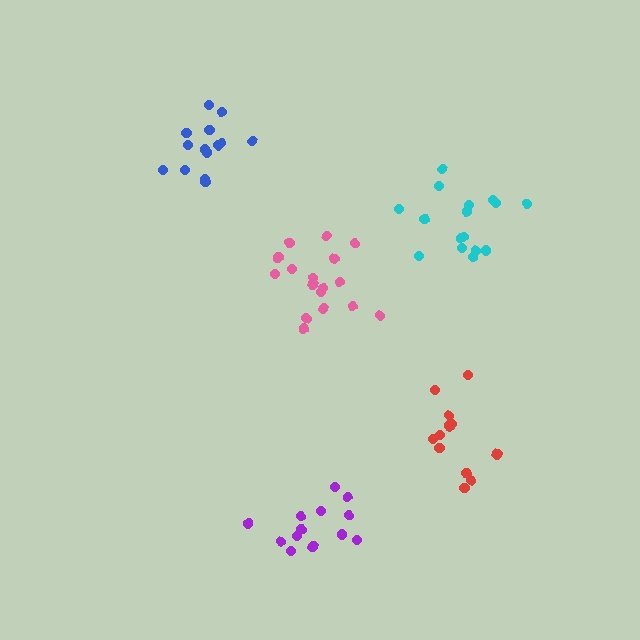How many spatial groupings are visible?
There are 5 spatial groupings.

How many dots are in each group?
Group 1: 14 dots, Group 2: 13 dots, Group 3: 16 dots, Group 4: 13 dots, Group 5: 17 dots (73 total).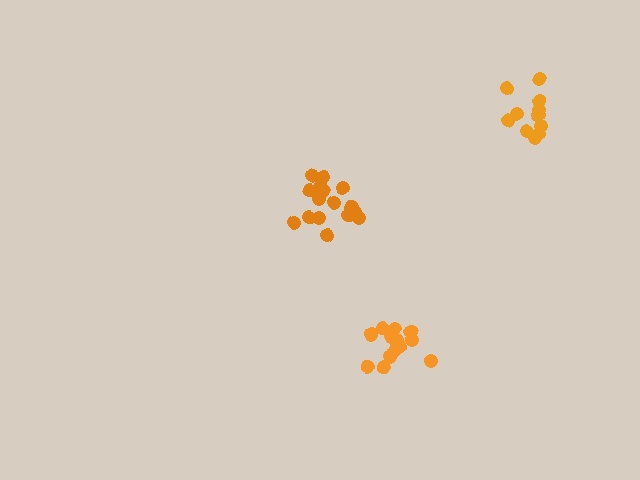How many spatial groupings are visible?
There are 3 spatial groupings.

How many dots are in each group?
Group 1: 17 dots, Group 2: 14 dots, Group 3: 11 dots (42 total).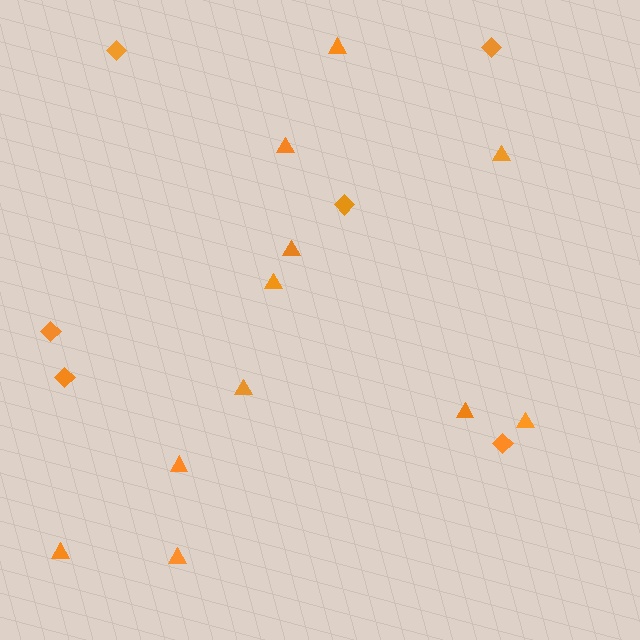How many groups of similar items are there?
There are 2 groups: one group of triangles (11) and one group of diamonds (6).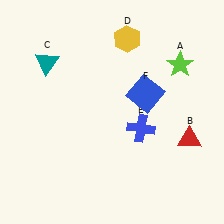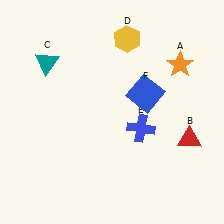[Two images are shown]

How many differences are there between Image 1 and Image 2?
There is 1 difference between the two images.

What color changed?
The star (A) changed from lime in Image 1 to orange in Image 2.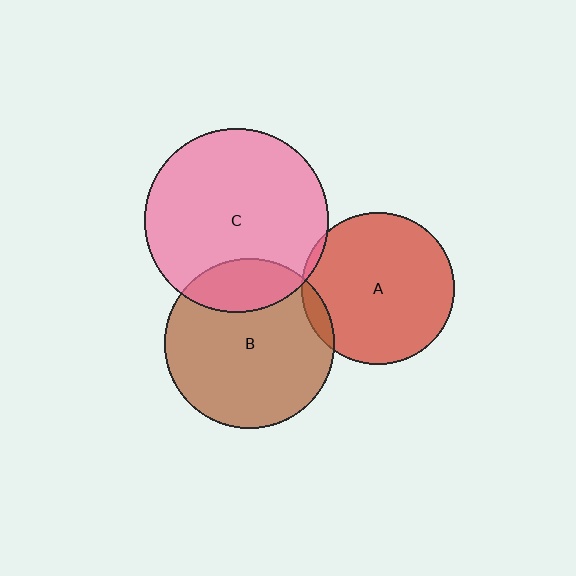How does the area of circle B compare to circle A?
Approximately 1.2 times.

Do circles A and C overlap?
Yes.